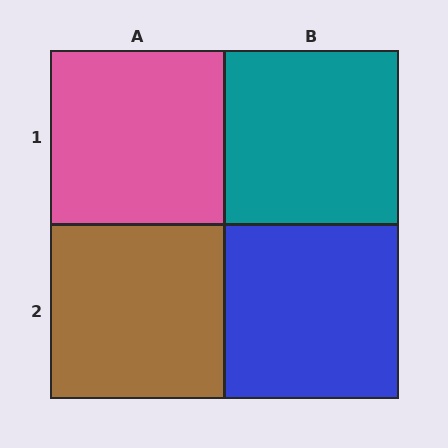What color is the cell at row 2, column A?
Brown.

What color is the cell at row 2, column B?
Blue.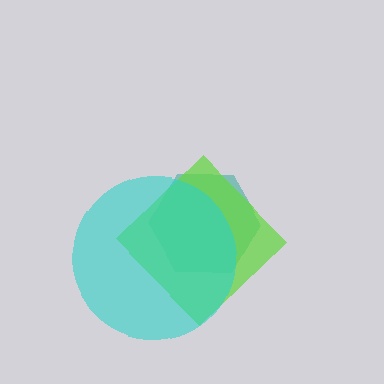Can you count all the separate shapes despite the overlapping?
Yes, there are 3 separate shapes.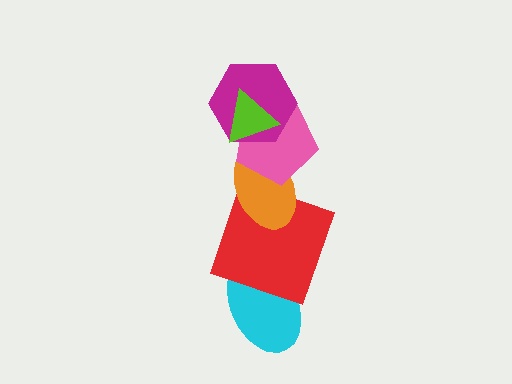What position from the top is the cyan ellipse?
The cyan ellipse is 6th from the top.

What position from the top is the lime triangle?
The lime triangle is 1st from the top.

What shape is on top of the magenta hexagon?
The lime triangle is on top of the magenta hexagon.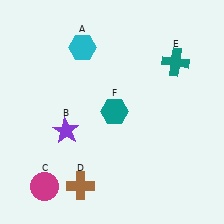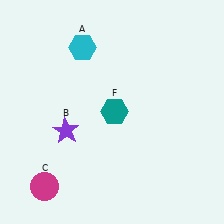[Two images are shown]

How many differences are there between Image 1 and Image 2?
There are 2 differences between the two images.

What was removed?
The teal cross (E), the brown cross (D) were removed in Image 2.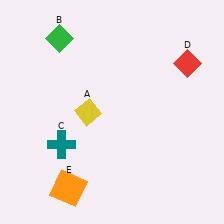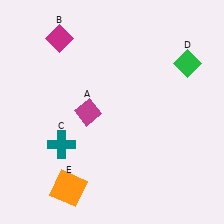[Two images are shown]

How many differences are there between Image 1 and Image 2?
There are 3 differences between the two images.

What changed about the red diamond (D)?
In Image 1, D is red. In Image 2, it changed to green.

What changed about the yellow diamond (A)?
In Image 1, A is yellow. In Image 2, it changed to magenta.